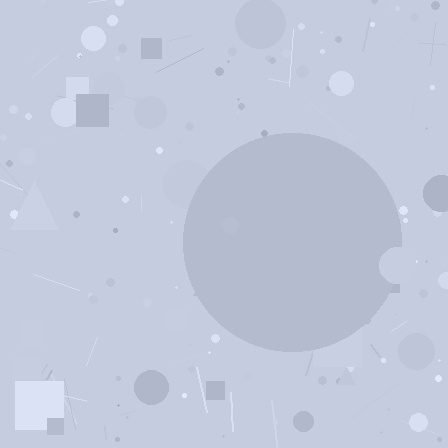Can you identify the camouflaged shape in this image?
The camouflaged shape is a circle.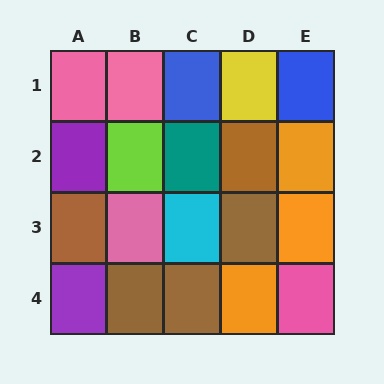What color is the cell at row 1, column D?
Yellow.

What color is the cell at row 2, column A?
Purple.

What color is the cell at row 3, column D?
Brown.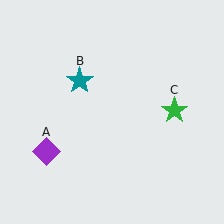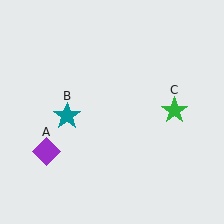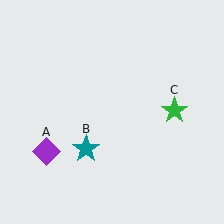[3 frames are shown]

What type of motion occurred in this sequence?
The teal star (object B) rotated counterclockwise around the center of the scene.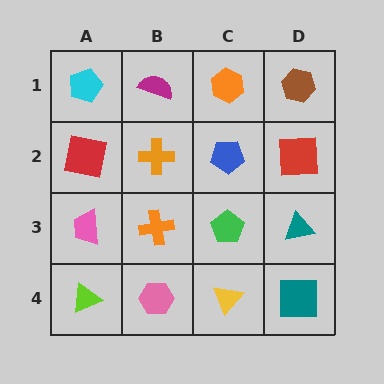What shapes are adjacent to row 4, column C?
A green pentagon (row 3, column C), a pink hexagon (row 4, column B), a teal square (row 4, column D).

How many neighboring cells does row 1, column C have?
3.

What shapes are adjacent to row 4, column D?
A teal triangle (row 3, column D), a yellow triangle (row 4, column C).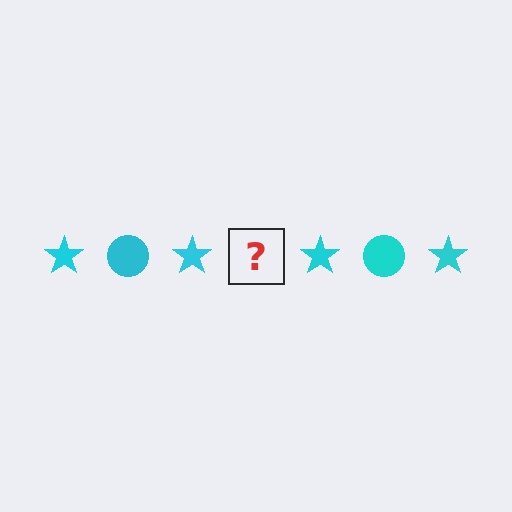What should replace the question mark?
The question mark should be replaced with a cyan circle.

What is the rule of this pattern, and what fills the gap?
The rule is that the pattern cycles through star, circle shapes in cyan. The gap should be filled with a cyan circle.